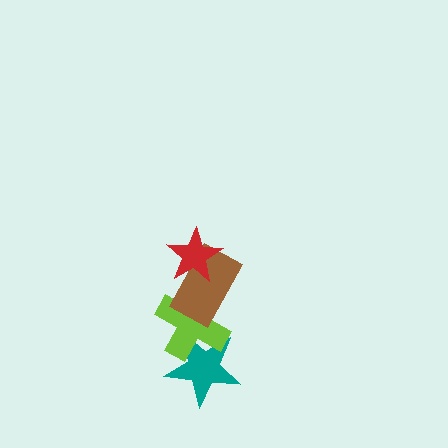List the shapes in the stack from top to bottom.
From top to bottom: the red star, the brown rectangle, the lime cross, the teal star.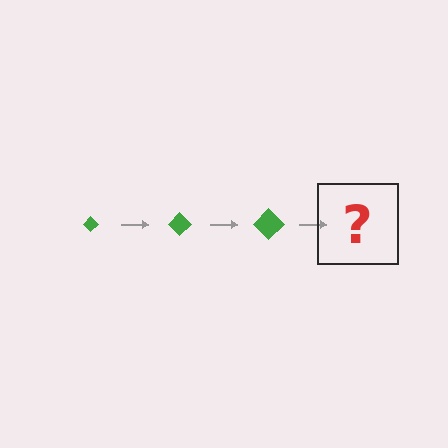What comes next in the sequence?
The next element should be a green diamond, larger than the previous one.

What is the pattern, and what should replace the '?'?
The pattern is that the diamond gets progressively larger each step. The '?' should be a green diamond, larger than the previous one.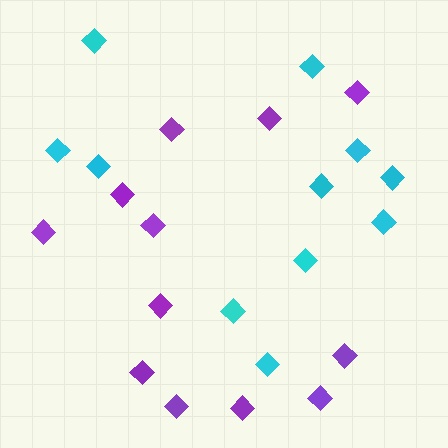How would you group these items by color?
There are 2 groups: one group of purple diamonds (12) and one group of cyan diamonds (11).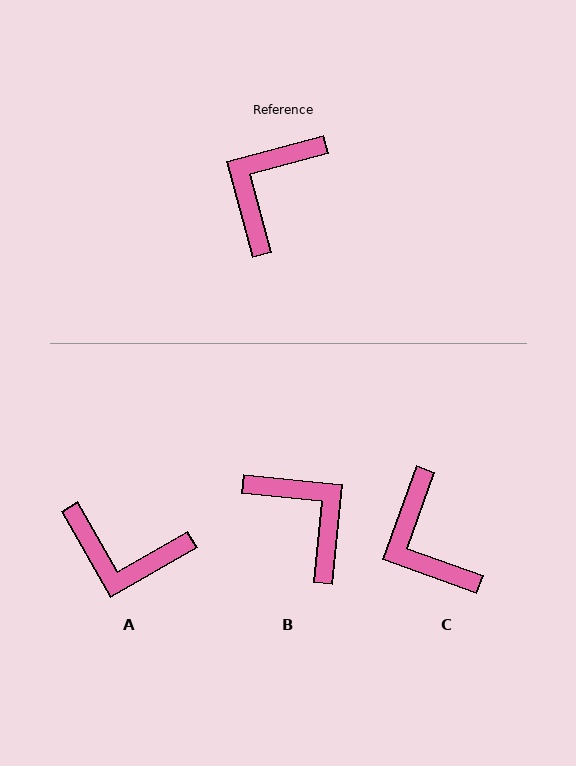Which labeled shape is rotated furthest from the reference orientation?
B, about 111 degrees away.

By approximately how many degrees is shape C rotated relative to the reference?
Approximately 55 degrees counter-clockwise.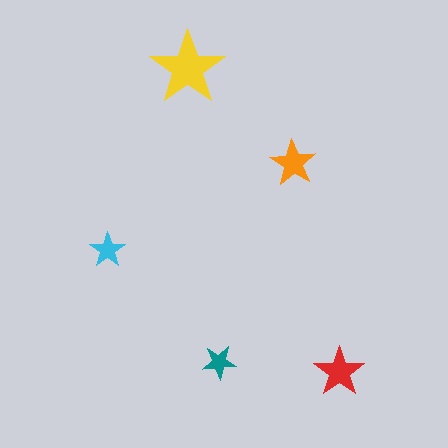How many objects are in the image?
There are 5 objects in the image.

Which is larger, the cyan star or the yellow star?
The yellow one.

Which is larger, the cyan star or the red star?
The red one.